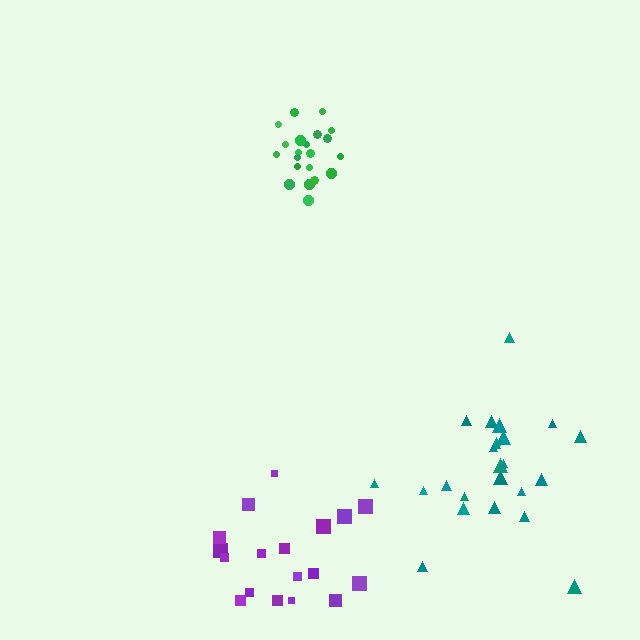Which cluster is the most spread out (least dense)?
Purple.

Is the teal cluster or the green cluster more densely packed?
Green.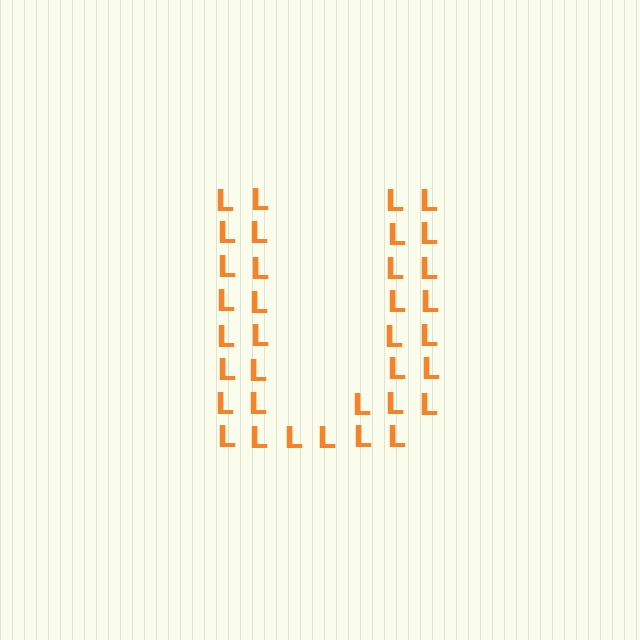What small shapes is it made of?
It is made of small letter L's.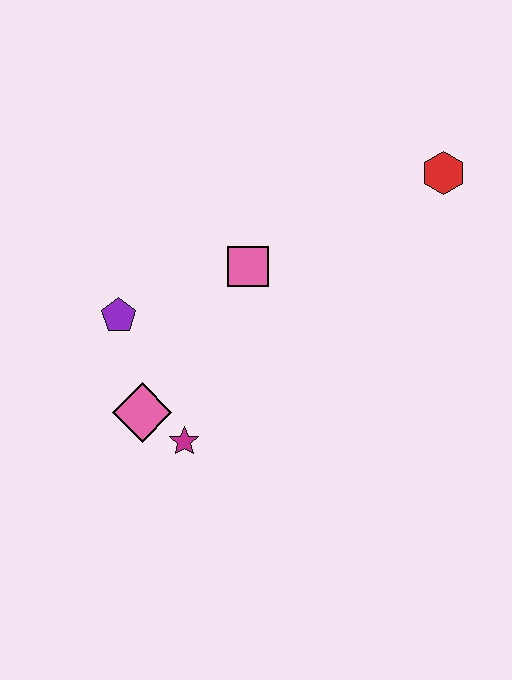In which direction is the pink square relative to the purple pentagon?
The pink square is to the right of the purple pentagon.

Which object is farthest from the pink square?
The red hexagon is farthest from the pink square.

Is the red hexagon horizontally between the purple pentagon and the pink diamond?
No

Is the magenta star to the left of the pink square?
Yes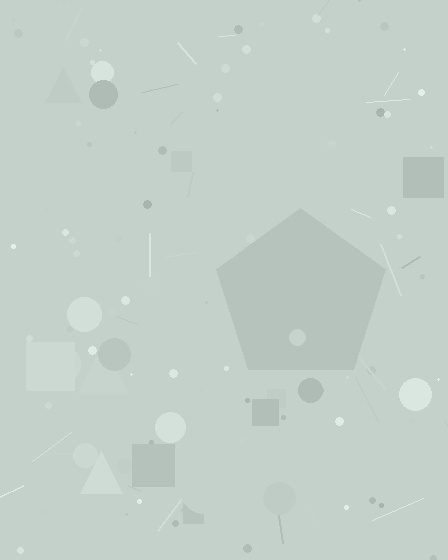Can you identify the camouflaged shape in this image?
The camouflaged shape is a pentagon.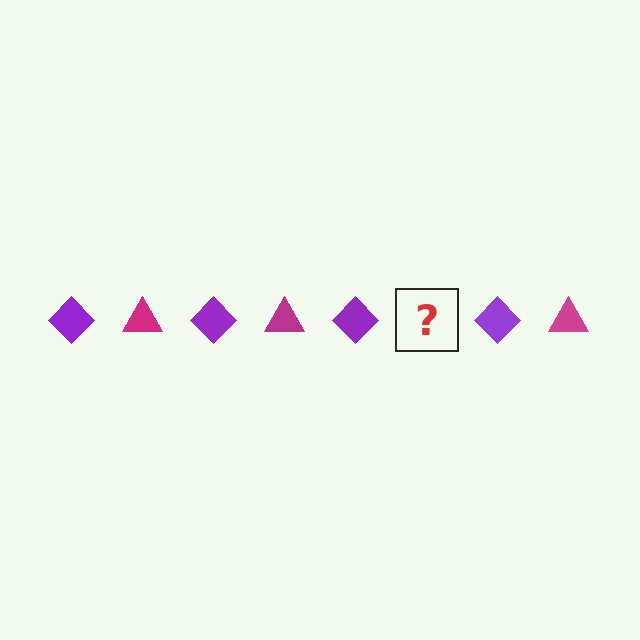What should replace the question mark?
The question mark should be replaced with a magenta triangle.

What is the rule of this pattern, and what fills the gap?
The rule is that the pattern alternates between purple diamond and magenta triangle. The gap should be filled with a magenta triangle.